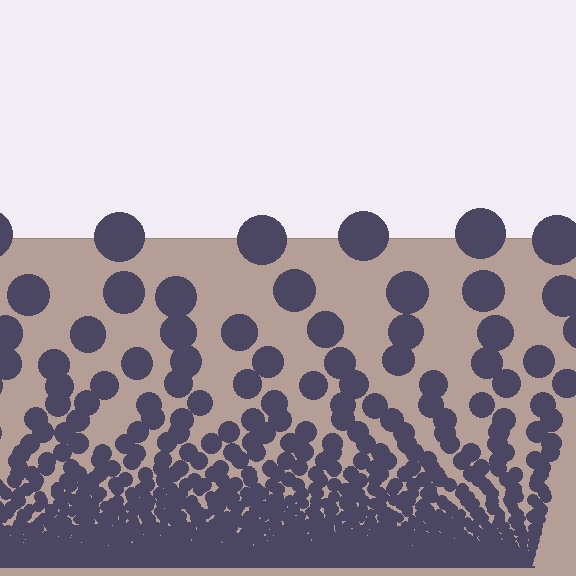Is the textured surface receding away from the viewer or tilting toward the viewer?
The surface appears to tilt toward the viewer. Texture elements get larger and sparser toward the top.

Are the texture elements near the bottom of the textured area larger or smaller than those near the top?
Smaller. The gradient is inverted — elements near the bottom are smaller and denser.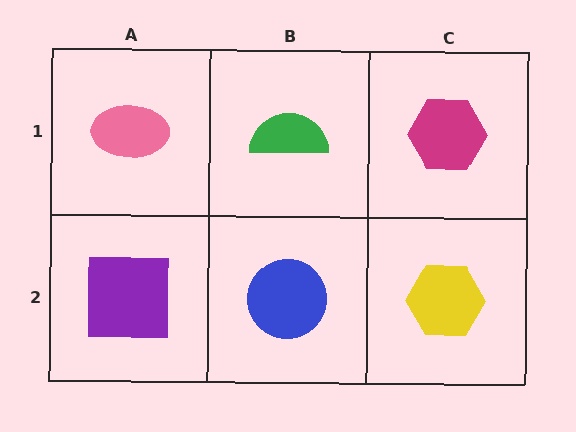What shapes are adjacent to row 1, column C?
A yellow hexagon (row 2, column C), a green semicircle (row 1, column B).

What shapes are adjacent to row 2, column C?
A magenta hexagon (row 1, column C), a blue circle (row 2, column B).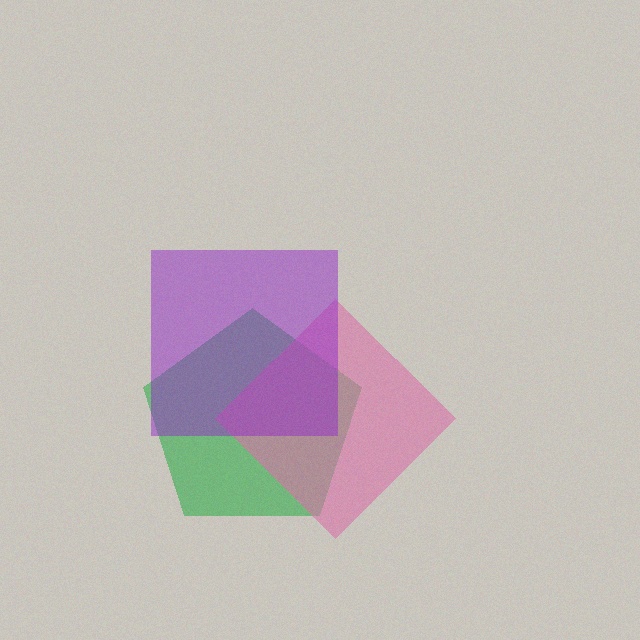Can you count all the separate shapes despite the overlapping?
Yes, there are 3 separate shapes.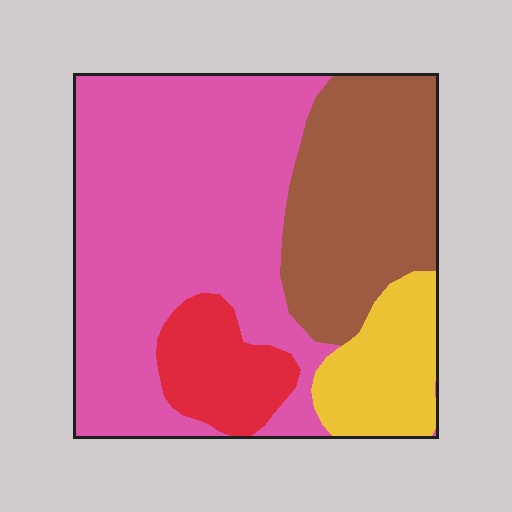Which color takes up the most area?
Pink, at roughly 55%.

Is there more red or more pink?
Pink.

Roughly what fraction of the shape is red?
Red covers 10% of the shape.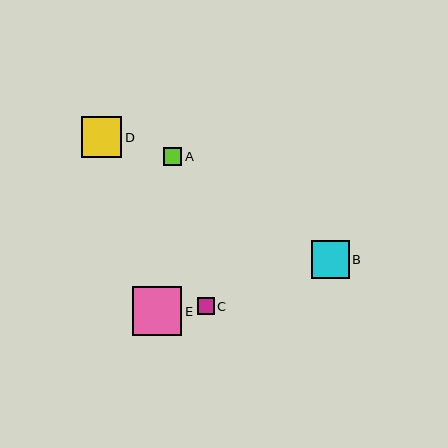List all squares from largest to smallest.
From largest to smallest: E, D, B, A, C.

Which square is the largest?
Square E is the largest with a size of approximately 49 pixels.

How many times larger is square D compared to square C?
Square D is approximately 2.4 times the size of square C.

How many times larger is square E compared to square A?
Square E is approximately 2.6 times the size of square A.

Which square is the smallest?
Square C is the smallest with a size of approximately 17 pixels.